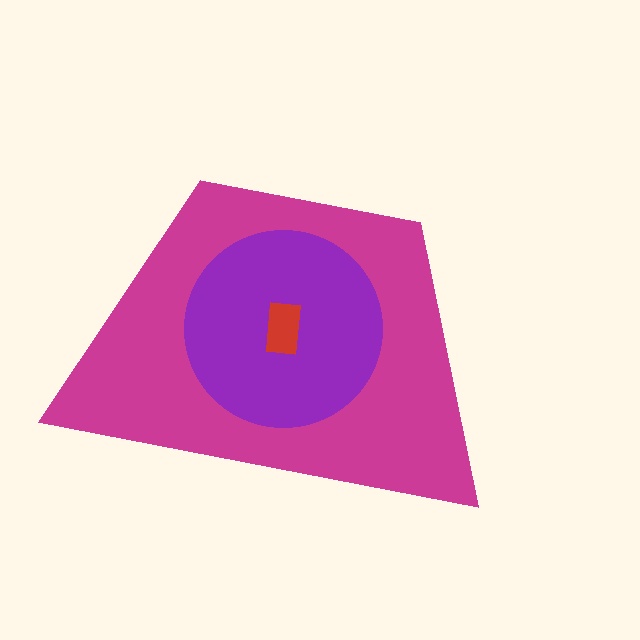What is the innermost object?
The red rectangle.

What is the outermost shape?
The magenta trapezoid.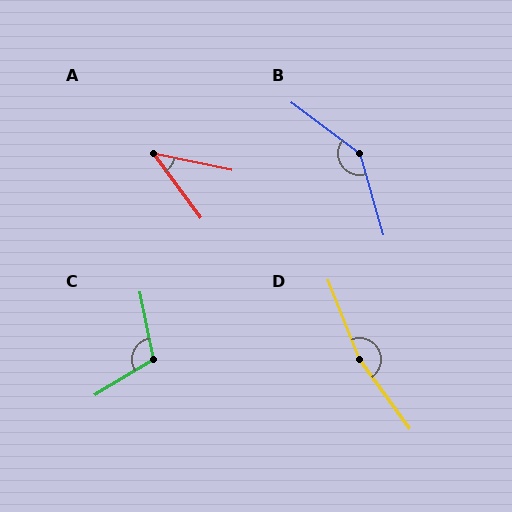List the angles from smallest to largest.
A (42°), C (110°), B (143°), D (166°).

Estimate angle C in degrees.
Approximately 110 degrees.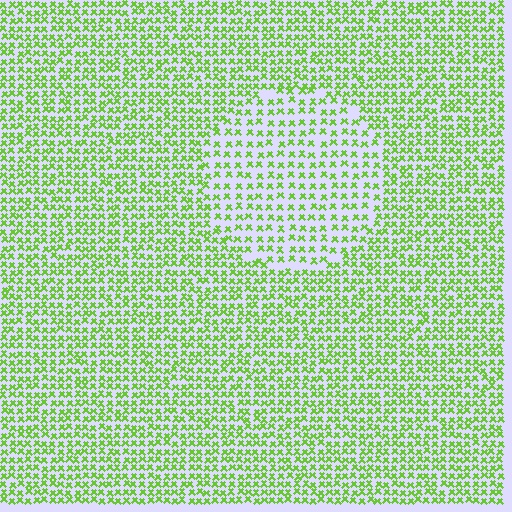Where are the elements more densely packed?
The elements are more densely packed outside the circle boundary.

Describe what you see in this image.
The image contains small lime elements arranged at two different densities. A circle-shaped region is visible where the elements are less densely packed than the surrounding area.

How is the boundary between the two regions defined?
The boundary is defined by a change in element density (approximately 1.7x ratio). All elements are the same color, size, and shape.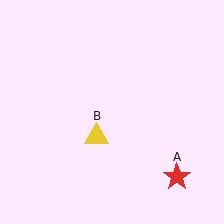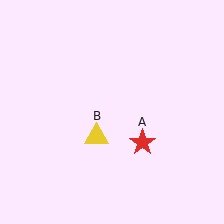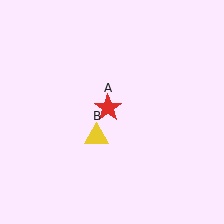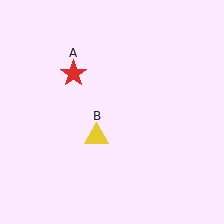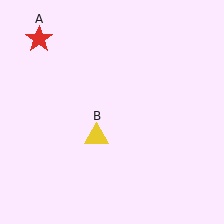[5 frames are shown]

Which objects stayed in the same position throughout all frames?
Yellow triangle (object B) remained stationary.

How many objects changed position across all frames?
1 object changed position: red star (object A).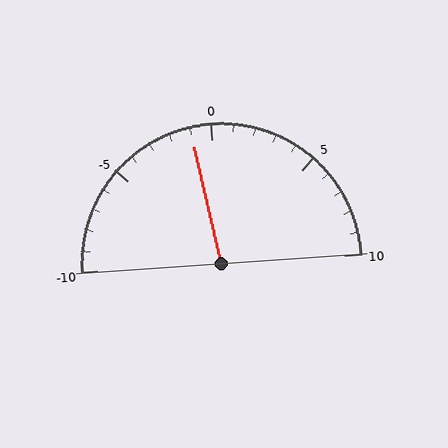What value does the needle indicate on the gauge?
The needle indicates approximately -1.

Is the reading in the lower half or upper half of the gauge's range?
The reading is in the lower half of the range (-10 to 10).